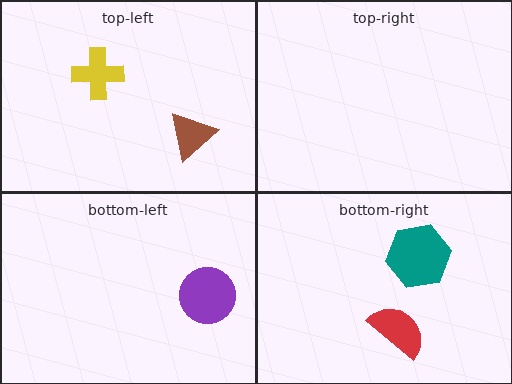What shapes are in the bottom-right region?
The red semicircle, the teal hexagon.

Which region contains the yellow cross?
The top-left region.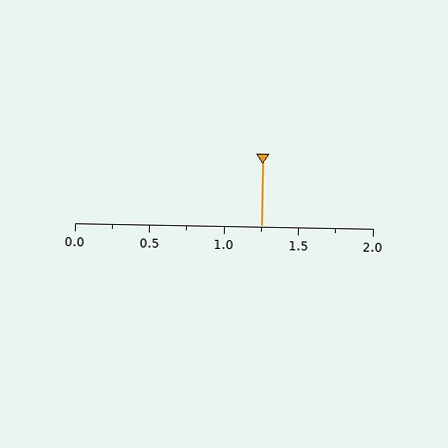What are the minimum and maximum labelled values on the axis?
The axis runs from 0.0 to 2.0.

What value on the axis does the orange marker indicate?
The marker indicates approximately 1.25.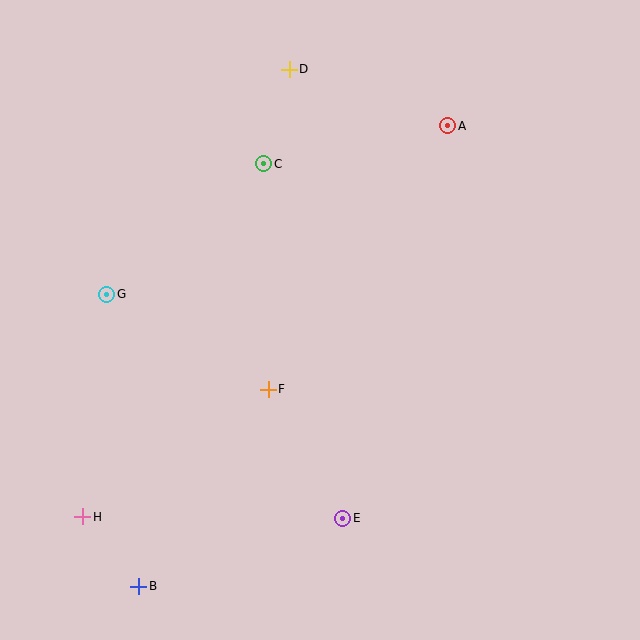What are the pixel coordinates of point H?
Point H is at (83, 517).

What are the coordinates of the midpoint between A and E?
The midpoint between A and E is at (395, 322).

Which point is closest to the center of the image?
Point F at (268, 389) is closest to the center.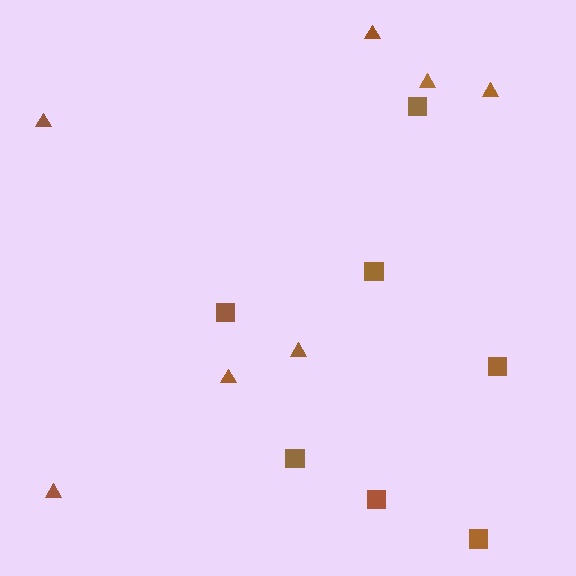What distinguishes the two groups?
There are 2 groups: one group of squares (7) and one group of triangles (7).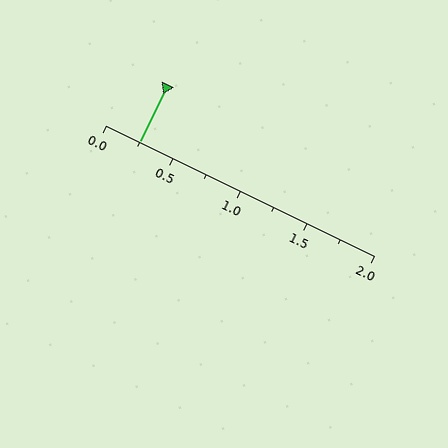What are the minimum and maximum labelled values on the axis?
The axis runs from 0.0 to 2.0.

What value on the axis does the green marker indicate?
The marker indicates approximately 0.25.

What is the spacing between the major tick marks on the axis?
The major ticks are spaced 0.5 apart.